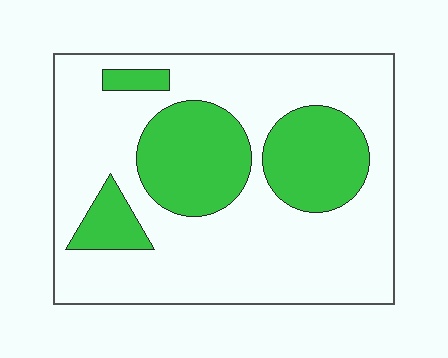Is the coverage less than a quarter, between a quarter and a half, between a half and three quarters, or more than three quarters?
Between a quarter and a half.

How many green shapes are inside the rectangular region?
4.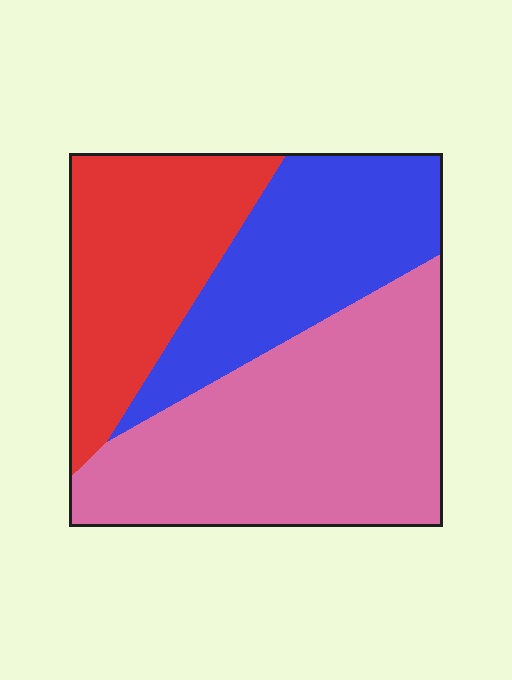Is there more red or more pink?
Pink.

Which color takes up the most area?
Pink, at roughly 45%.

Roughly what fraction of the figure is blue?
Blue takes up about one quarter (1/4) of the figure.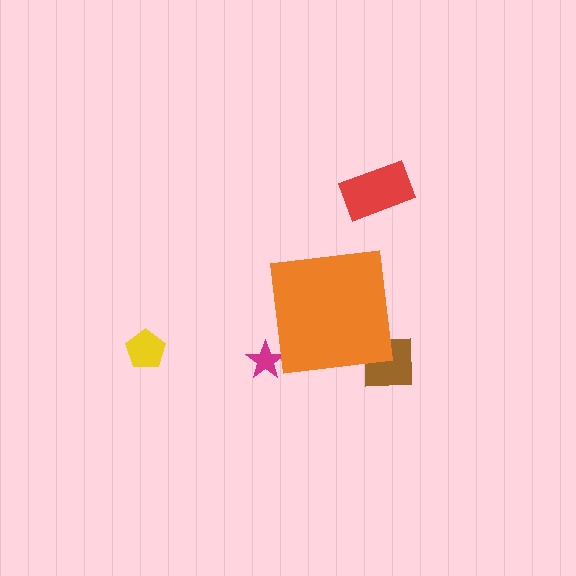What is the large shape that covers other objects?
An orange square.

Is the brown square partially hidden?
Yes, the brown square is partially hidden behind the orange square.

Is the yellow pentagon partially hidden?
No, the yellow pentagon is fully visible.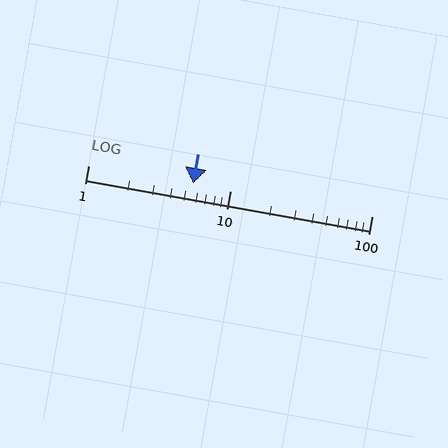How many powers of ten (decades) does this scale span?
The scale spans 2 decades, from 1 to 100.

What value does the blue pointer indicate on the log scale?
The pointer indicates approximately 5.5.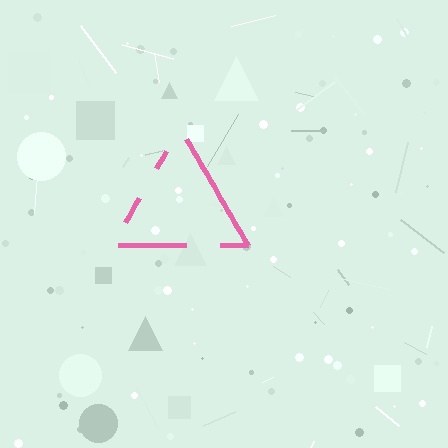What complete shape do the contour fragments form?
The contour fragments form a triangle.